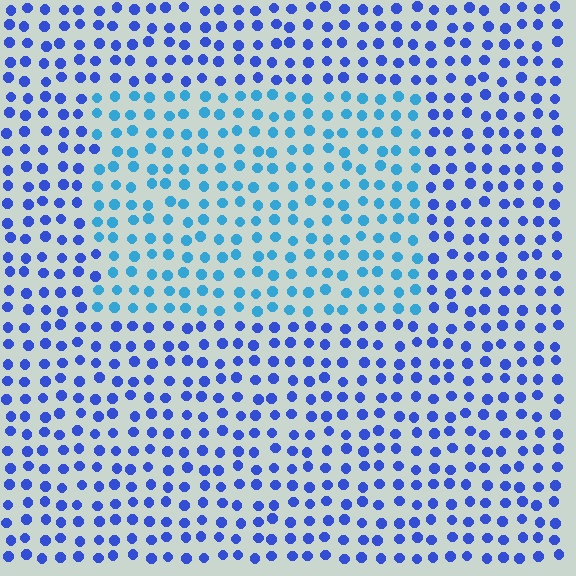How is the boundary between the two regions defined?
The boundary is defined purely by a slight shift in hue (about 33 degrees). Spacing, size, and orientation are identical on both sides.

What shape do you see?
I see a rectangle.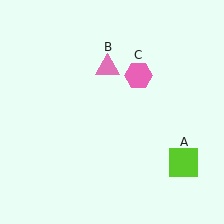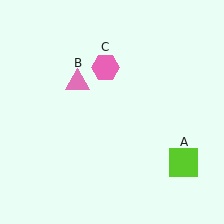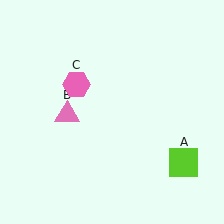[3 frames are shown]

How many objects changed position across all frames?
2 objects changed position: pink triangle (object B), pink hexagon (object C).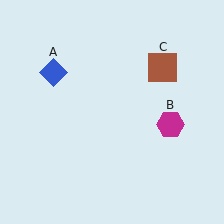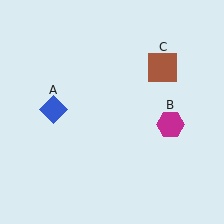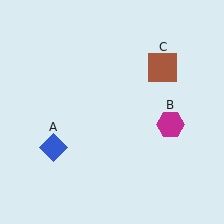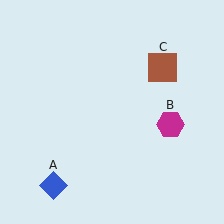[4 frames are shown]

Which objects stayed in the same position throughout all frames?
Magenta hexagon (object B) and brown square (object C) remained stationary.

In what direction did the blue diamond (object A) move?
The blue diamond (object A) moved down.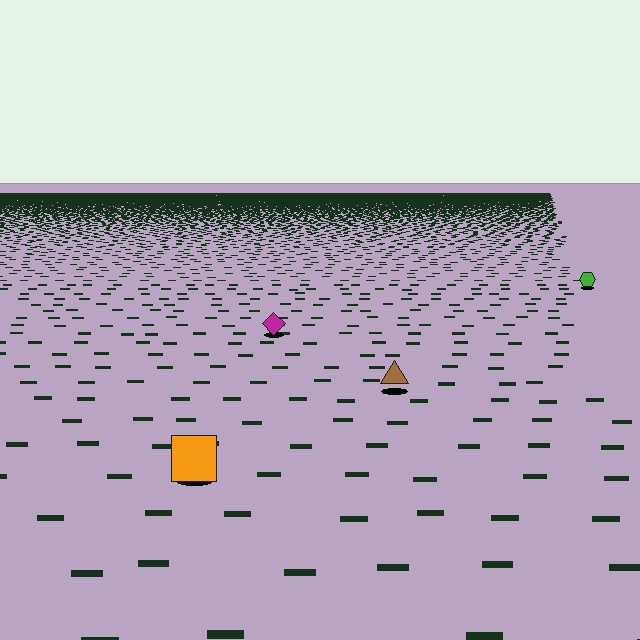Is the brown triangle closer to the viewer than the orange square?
No. The orange square is closer — you can tell from the texture gradient: the ground texture is coarser near it.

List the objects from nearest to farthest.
From nearest to farthest: the orange square, the brown triangle, the magenta diamond, the green hexagon.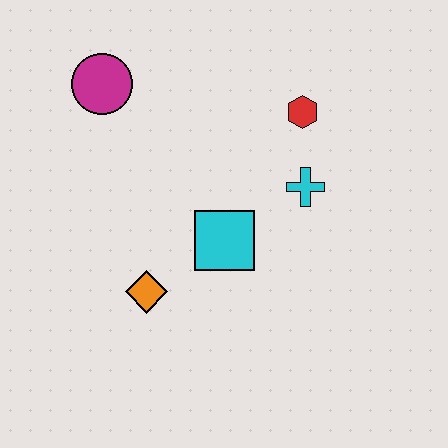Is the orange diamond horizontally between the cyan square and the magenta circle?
Yes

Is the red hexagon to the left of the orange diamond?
No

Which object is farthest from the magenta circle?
The cyan cross is farthest from the magenta circle.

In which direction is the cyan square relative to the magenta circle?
The cyan square is below the magenta circle.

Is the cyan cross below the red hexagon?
Yes